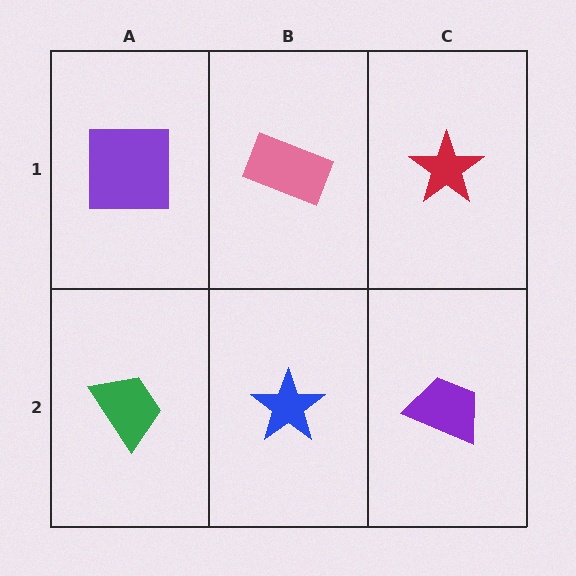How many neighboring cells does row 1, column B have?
3.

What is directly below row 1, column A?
A green trapezoid.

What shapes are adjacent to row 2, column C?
A red star (row 1, column C), a blue star (row 2, column B).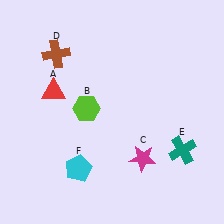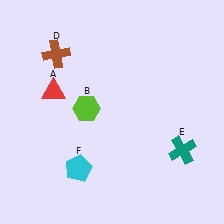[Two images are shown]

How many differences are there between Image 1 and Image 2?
There is 1 difference between the two images.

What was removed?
The magenta star (C) was removed in Image 2.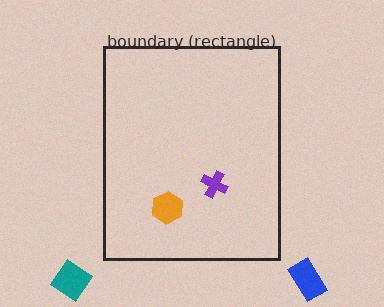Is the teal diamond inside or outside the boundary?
Outside.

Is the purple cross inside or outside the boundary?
Inside.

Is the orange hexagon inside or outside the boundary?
Inside.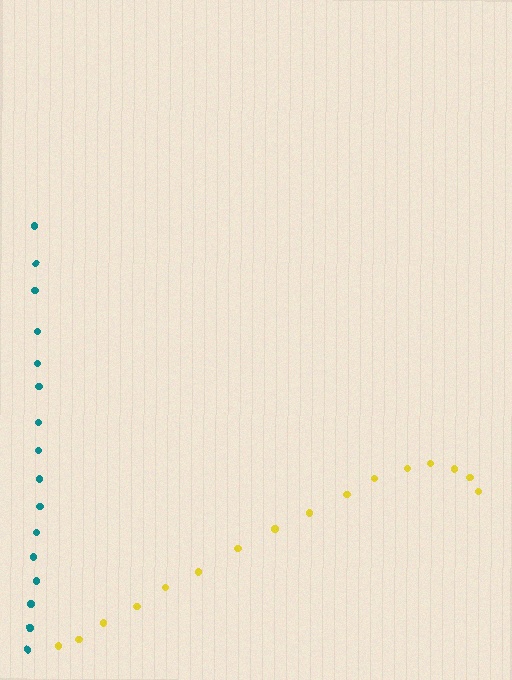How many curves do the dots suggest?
There are 2 distinct paths.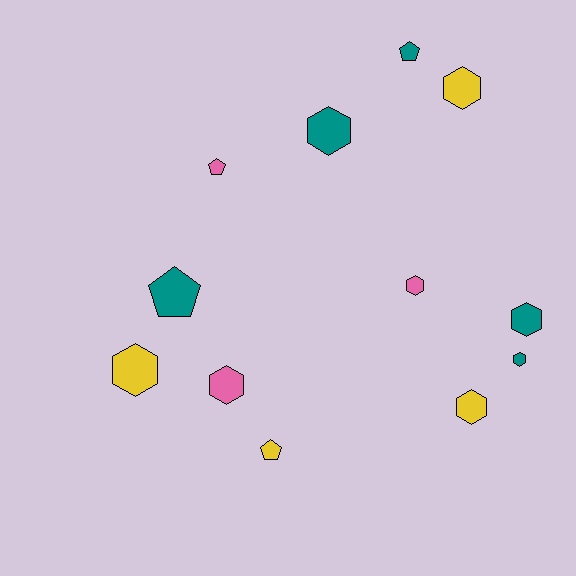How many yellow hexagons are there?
There are 3 yellow hexagons.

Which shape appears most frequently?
Hexagon, with 8 objects.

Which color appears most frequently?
Teal, with 5 objects.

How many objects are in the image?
There are 12 objects.